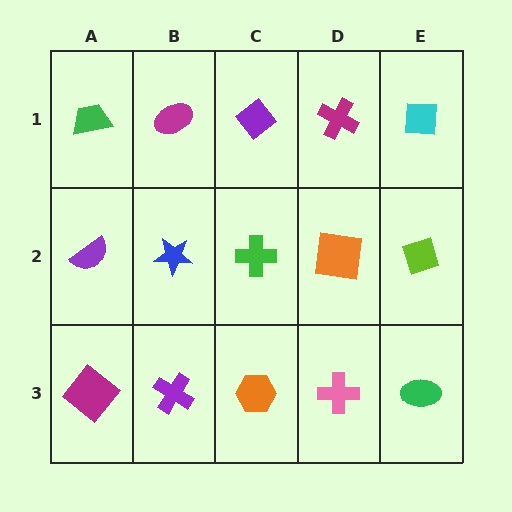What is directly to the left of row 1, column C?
A magenta ellipse.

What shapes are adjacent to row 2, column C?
A purple diamond (row 1, column C), an orange hexagon (row 3, column C), a blue star (row 2, column B), an orange square (row 2, column D).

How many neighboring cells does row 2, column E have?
3.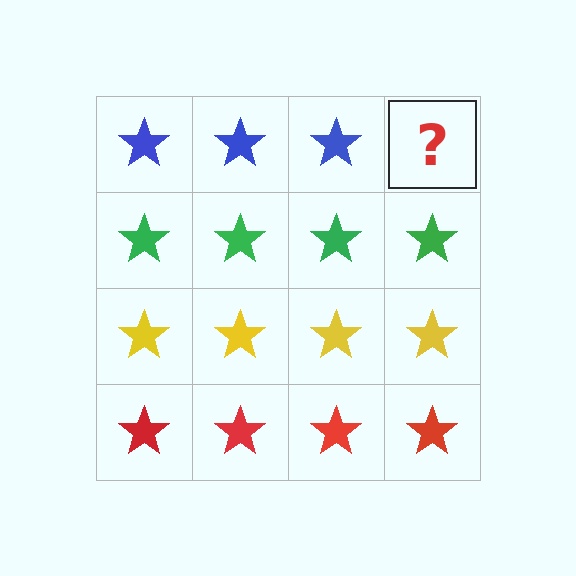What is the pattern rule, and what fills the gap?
The rule is that each row has a consistent color. The gap should be filled with a blue star.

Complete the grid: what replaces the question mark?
The question mark should be replaced with a blue star.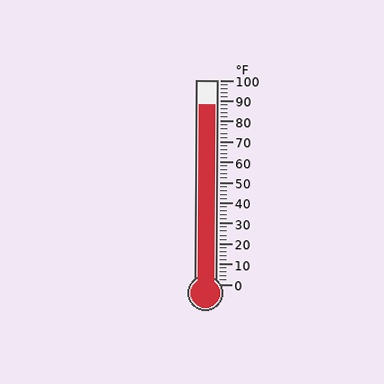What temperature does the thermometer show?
The thermometer shows approximately 88°F.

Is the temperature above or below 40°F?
The temperature is above 40°F.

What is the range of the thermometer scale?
The thermometer scale ranges from 0°F to 100°F.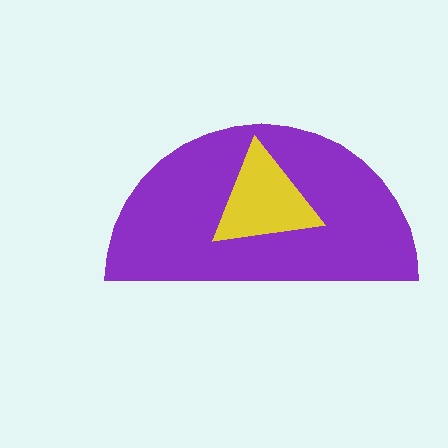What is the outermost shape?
The purple semicircle.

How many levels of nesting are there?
2.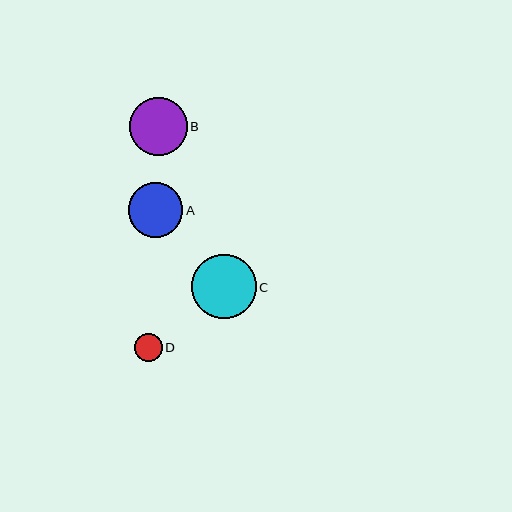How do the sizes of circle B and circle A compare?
Circle B and circle A are approximately the same size.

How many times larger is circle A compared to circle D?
Circle A is approximately 2.0 times the size of circle D.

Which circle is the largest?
Circle C is the largest with a size of approximately 65 pixels.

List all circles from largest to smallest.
From largest to smallest: C, B, A, D.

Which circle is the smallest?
Circle D is the smallest with a size of approximately 28 pixels.